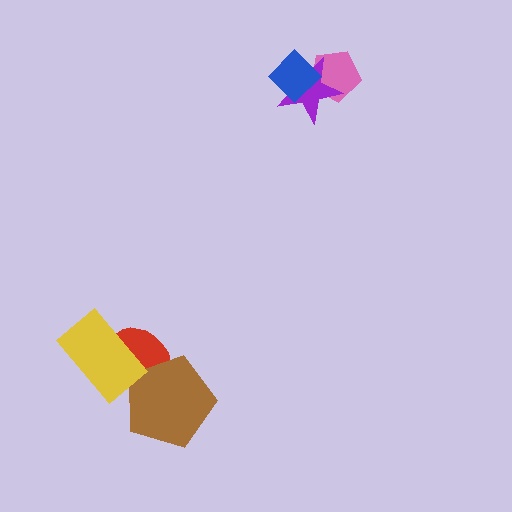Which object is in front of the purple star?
The blue diamond is in front of the purple star.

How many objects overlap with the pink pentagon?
2 objects overlap with the pink pentagon.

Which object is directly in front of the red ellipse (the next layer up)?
The brown pentagon is directly in front of the red ellipse.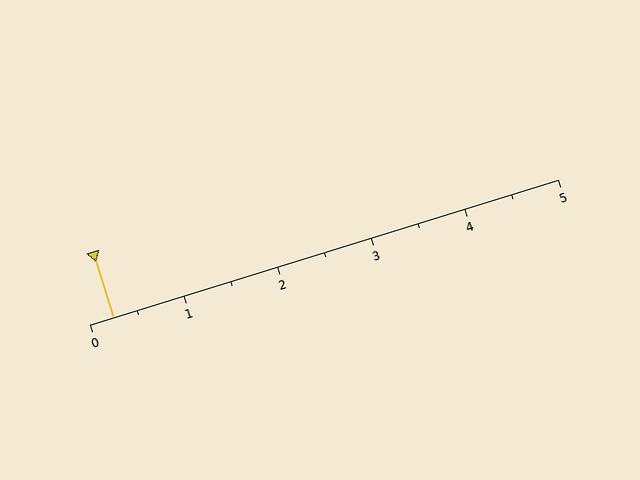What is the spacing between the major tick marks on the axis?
The major ticks are spaced 1 apart.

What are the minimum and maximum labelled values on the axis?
The axis runs from 0 to 5.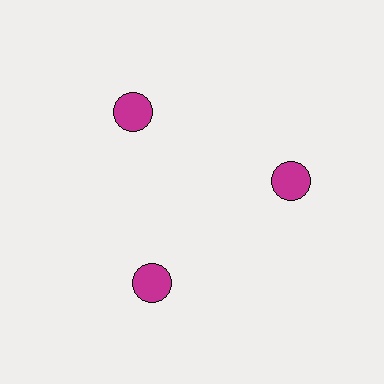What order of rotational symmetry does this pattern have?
This pattern has 3-fold rotational symmetry.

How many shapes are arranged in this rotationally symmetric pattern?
There are 3 shapes, arranged in 3 groups of 1.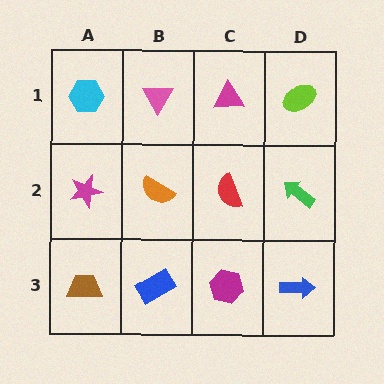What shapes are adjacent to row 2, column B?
A pink triangle (row 1, column B), a blue rectangle (row 3, column B), a magenta star (row 2, column A), a red semicircle (row 2, column C).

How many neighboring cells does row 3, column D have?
2.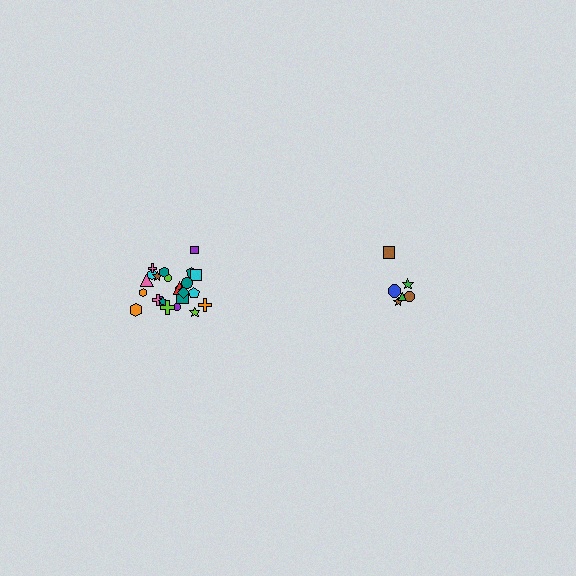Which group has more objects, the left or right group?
The left group.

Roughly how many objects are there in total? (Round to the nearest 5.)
Roughly 30 objects in total.